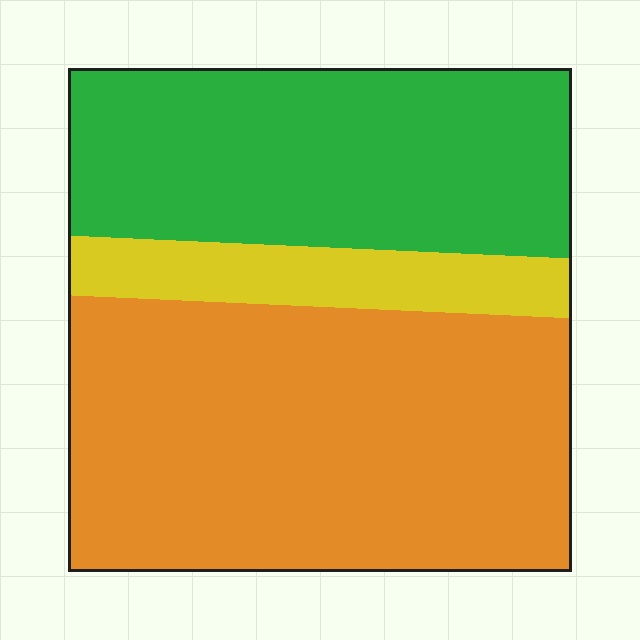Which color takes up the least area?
Yellow, at roughly 10%.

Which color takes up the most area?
Orange, at roughly 55%.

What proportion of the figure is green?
Green takes up between a third and a half of the figure.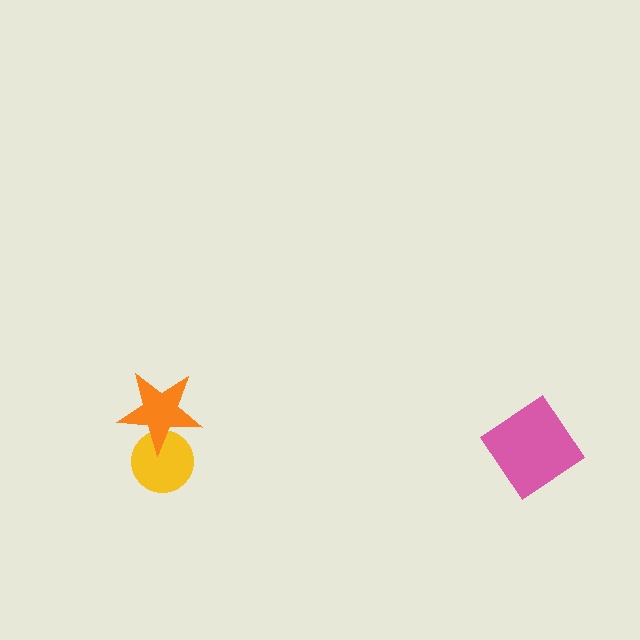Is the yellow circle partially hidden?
Yes, it is partially covered by another shape.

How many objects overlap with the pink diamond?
0 objects overlap with the pink diamond.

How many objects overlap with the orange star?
1 object overlaps with the orange star.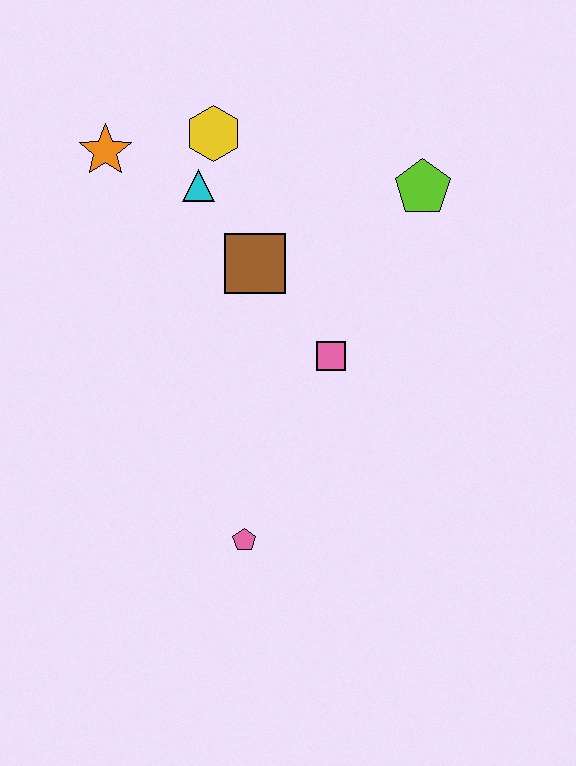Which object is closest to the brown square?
The cyan triangle is closest to the brown square.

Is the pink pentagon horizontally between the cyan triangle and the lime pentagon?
Yes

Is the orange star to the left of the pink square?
Yes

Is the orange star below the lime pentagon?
No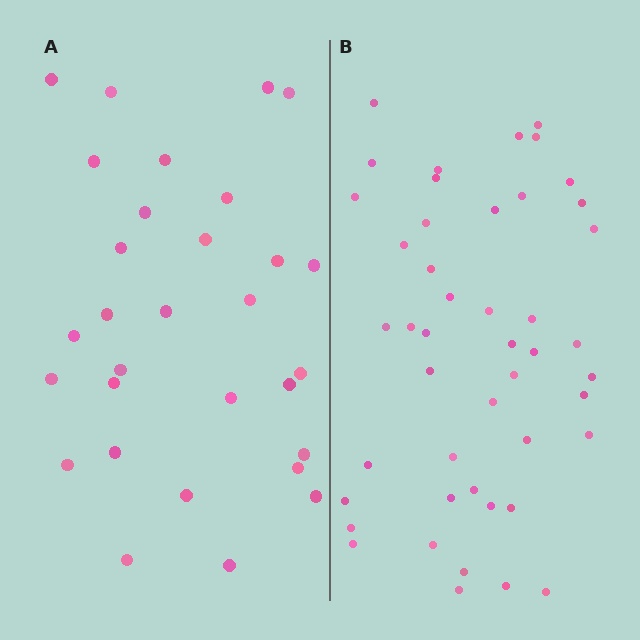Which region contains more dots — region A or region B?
Region B (the right region) has more dots.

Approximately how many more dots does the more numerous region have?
Region B has approximately 15 more dots than region A.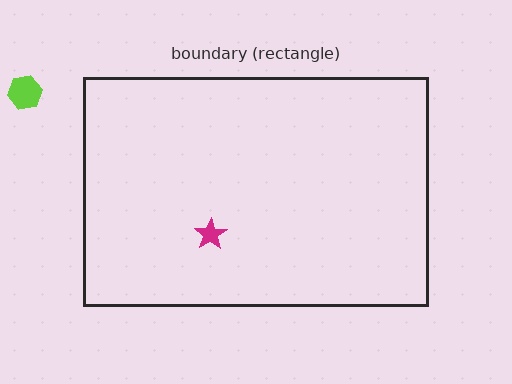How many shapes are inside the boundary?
1 inside, 1 outside.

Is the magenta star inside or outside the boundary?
Inside.